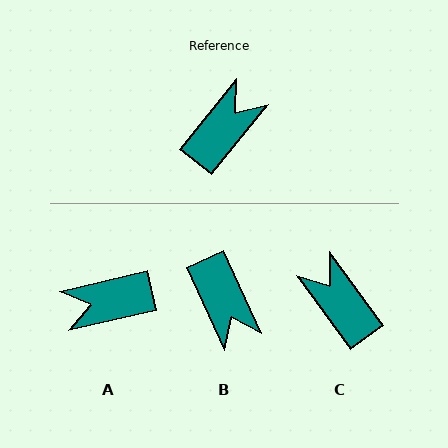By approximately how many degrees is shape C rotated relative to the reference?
Approximately 75 degrees counter-clockwise.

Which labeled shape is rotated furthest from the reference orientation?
A, about 142 degrees away.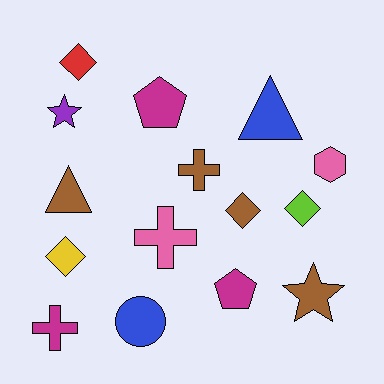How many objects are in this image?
There are 15 objects.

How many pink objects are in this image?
There are 2 pink objects.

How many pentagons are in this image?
There are 2 pentagons.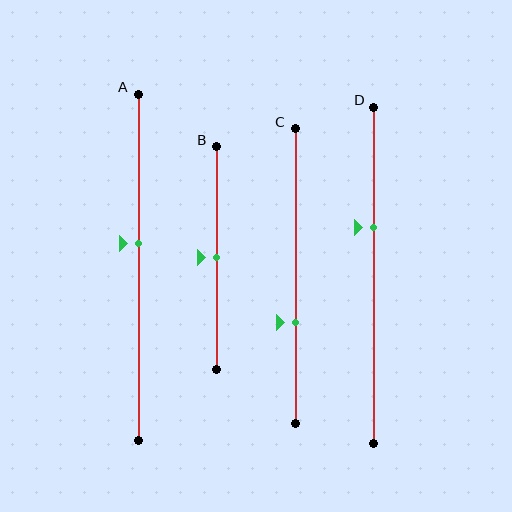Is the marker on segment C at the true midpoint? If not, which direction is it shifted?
No, the marker on segment C is shifted downward by about 16% of the segment length.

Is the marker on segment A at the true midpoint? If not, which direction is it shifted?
No, the marker on segment A is shifted upward by about 7% of the segment length.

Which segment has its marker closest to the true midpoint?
Segment B has its marker closest to the true midpoint.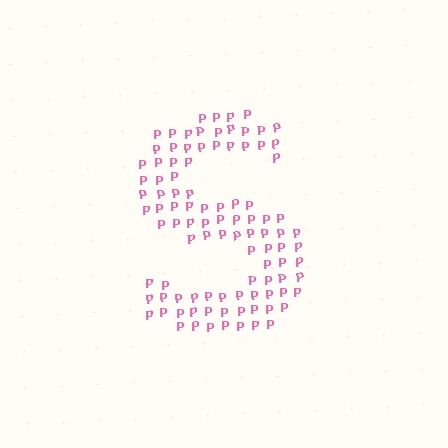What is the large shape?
The large shape is the letter S.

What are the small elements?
The small elements are letter P's.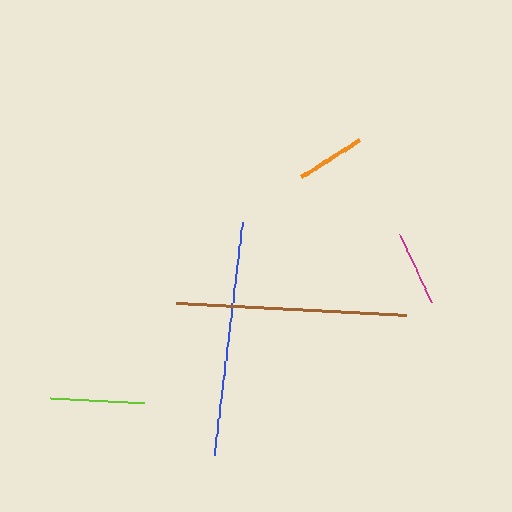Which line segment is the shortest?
The orange line is the shortest at approximately 69 pixels.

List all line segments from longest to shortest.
From longest to shortest: blue, brown, lime, magenta, orange.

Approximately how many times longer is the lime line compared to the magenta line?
The lime line is approximately 1.3 times the length of the magenta line.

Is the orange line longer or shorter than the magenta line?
The magenta line is longer than the orange line.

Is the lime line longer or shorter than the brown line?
The brown line is longer than the lime line.